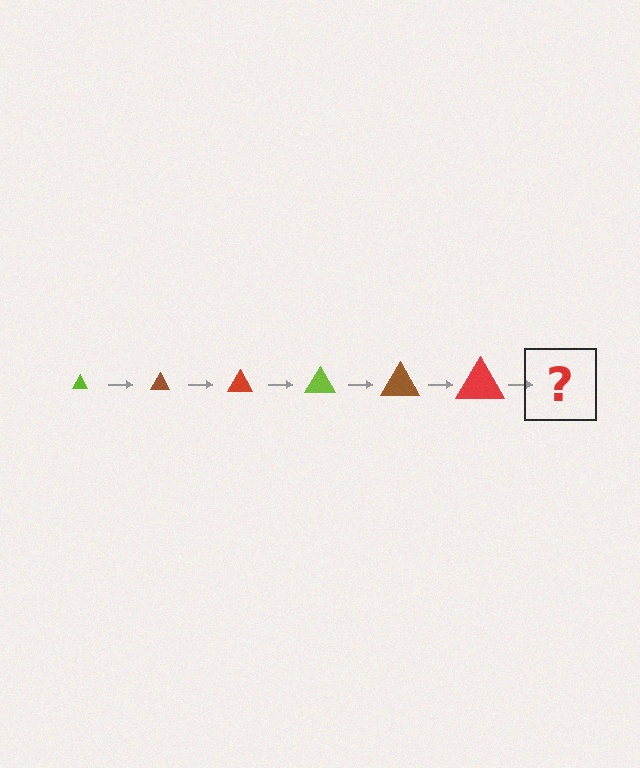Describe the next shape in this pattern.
It should be a lime triangle, larger than the previous one.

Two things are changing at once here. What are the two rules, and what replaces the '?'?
The two rules are that the triangle grows larger each step and the color cycles through lime, brown, and red. The '?' should be a lime triangle, larger than the previous one.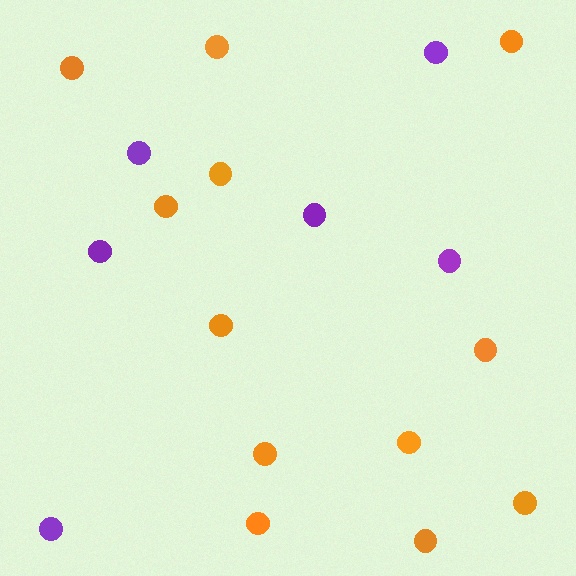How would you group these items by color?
There are 2 groups: one group of orange circles (12) and one group of purple circles (6).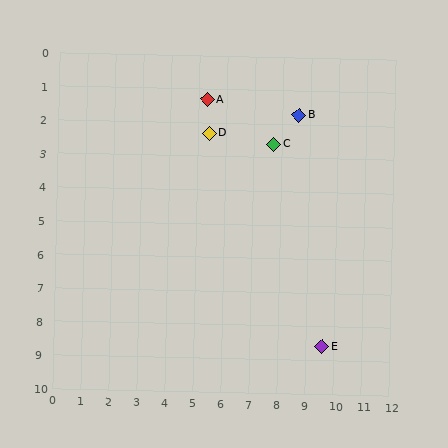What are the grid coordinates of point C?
Point C is at approximately (7.7, 2.6).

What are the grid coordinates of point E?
Point E is at approximately (9.6, 8.6).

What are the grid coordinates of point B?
Point B is at approximately (8.6, 1.7).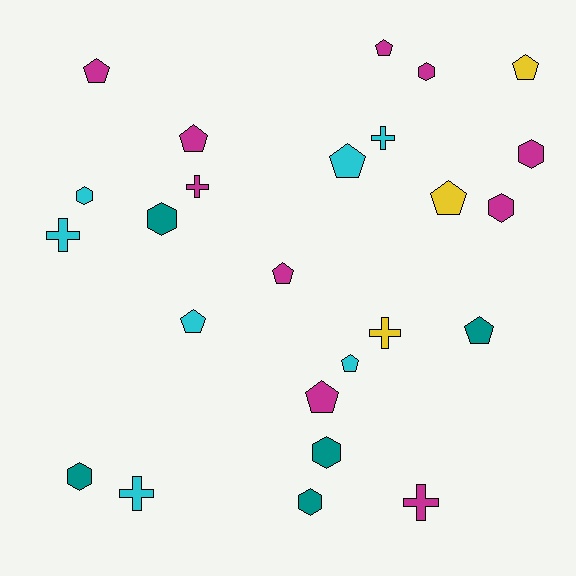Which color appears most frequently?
Magenta, with 10 objects.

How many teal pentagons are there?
There is 1 teal pentagon.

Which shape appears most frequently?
Pentagon, with 11 objects.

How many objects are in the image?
There are 25 objects.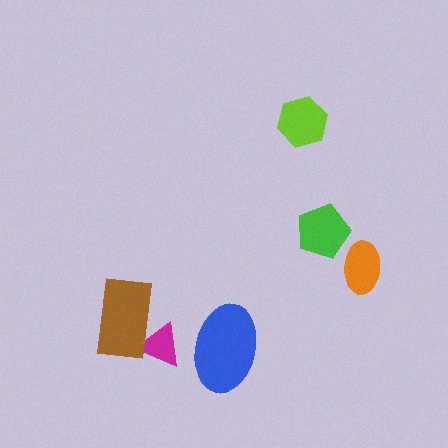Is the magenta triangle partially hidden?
Yes, it is partially covered by another shape.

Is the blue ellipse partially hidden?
No, no other shape covers it.